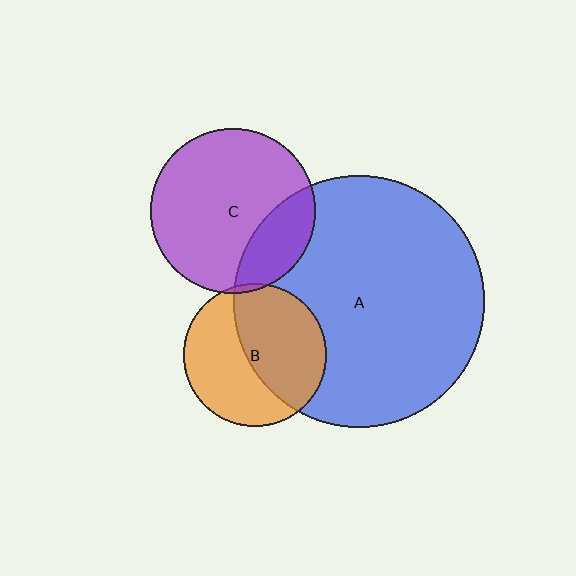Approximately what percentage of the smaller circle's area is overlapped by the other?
Approximately 5%.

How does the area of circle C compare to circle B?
Approximately 1.4 times.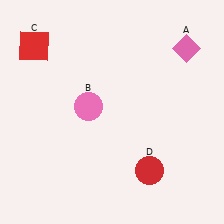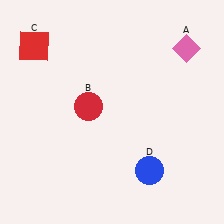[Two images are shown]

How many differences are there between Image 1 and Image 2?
There are 2 differences between the two images.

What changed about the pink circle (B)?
In Image 1, B is pink. In Image 2, it changed to red.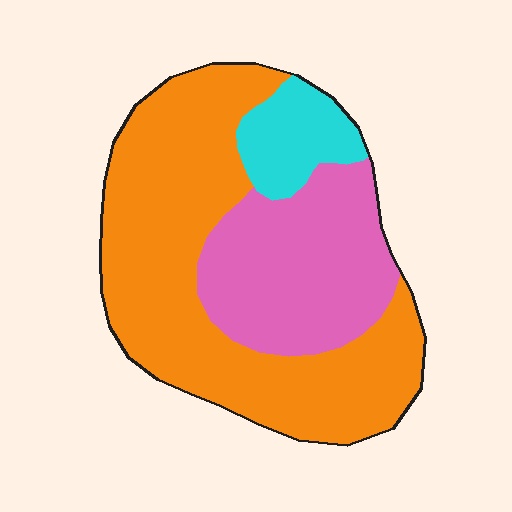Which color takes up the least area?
Cyan, at roughly 10%.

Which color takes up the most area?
Orange, at roughly 60%.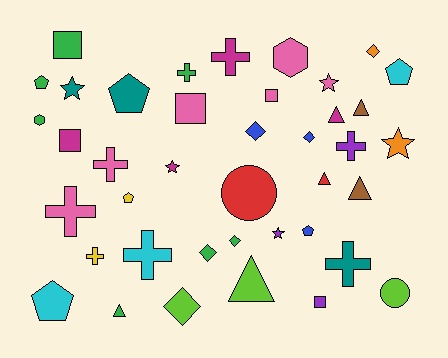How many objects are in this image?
There are 40 objects.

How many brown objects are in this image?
There are 2 brown objects.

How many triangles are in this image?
There are 6 triangles.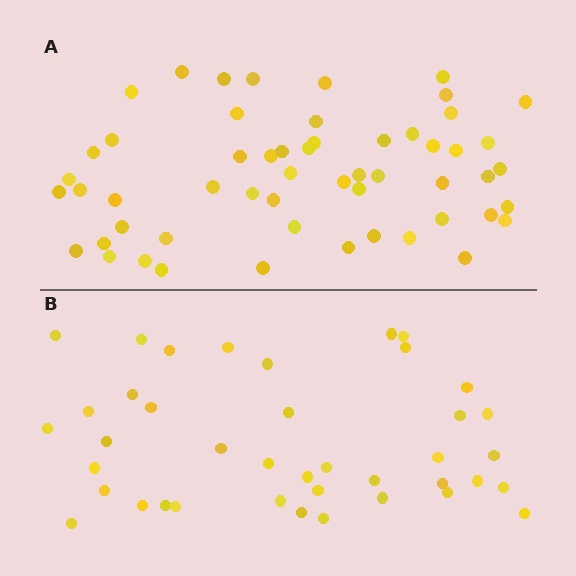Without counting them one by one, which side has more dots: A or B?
Region A (the top region) has more dots.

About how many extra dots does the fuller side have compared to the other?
Region A has approximately 15 more dots than region B.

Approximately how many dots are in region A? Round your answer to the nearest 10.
About 60 dots. (The exact count is 55, which rounds to 60.)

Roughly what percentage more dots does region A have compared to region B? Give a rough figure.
About 40% more.